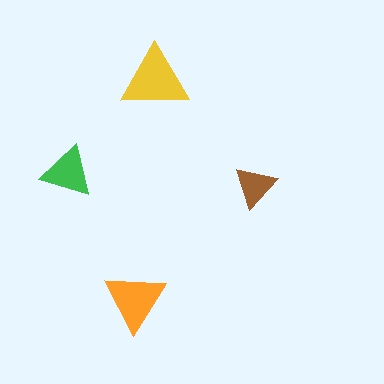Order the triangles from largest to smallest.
the yellow one, the orange one, the green one, the brown one.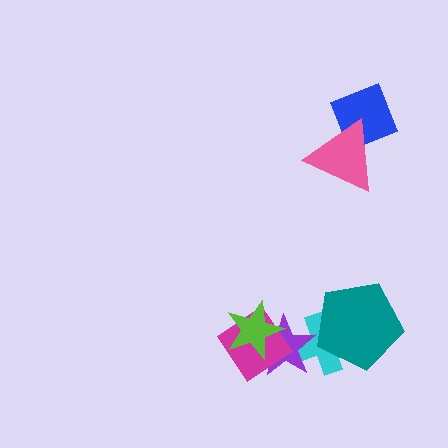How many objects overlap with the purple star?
3 objects overlap with the purple star.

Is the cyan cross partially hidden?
Yes, it is partially covered by another shape.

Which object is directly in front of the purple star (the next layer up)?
The magenta diamond is directly in front of the purple star.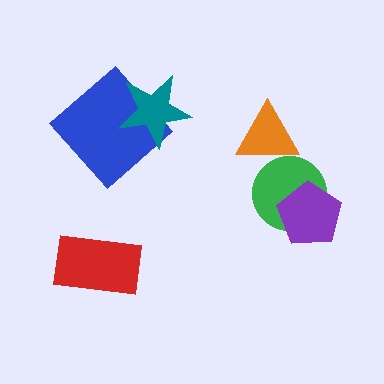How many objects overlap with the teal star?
1 object overlaps with the teal star.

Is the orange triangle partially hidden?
No, no other shape covers it.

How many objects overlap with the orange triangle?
1 object overlaps with the orange triangle.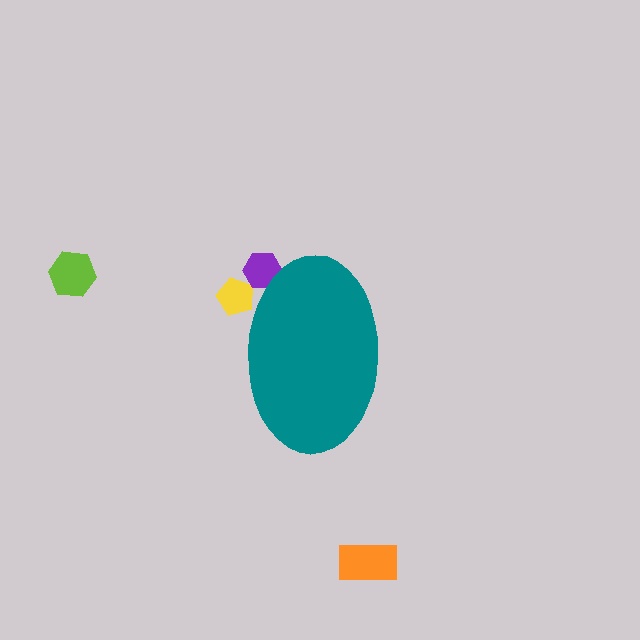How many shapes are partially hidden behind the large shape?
2 shapes are partially hidden.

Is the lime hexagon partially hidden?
No, the lime hexagon is fully visible.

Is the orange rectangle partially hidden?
No, the orange rectangle is fully visible.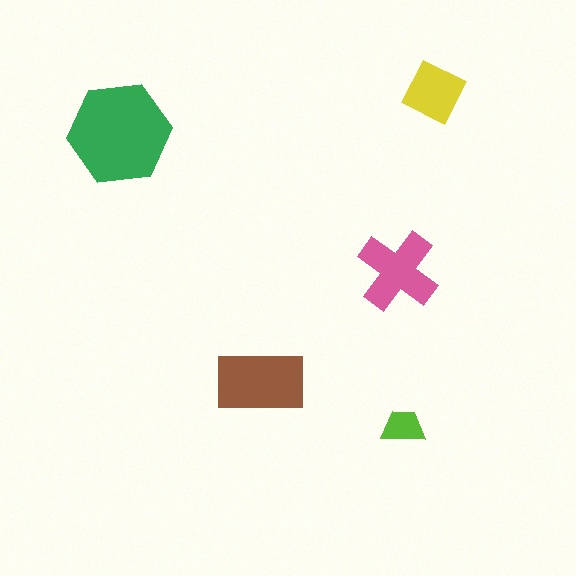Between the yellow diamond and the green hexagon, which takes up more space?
The green hexagon.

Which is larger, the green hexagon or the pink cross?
The green hexagon.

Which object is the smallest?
The lime trapezoid.